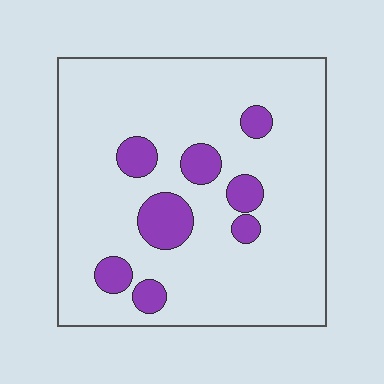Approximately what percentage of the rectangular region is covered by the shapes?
Approximately 15%.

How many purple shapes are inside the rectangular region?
8.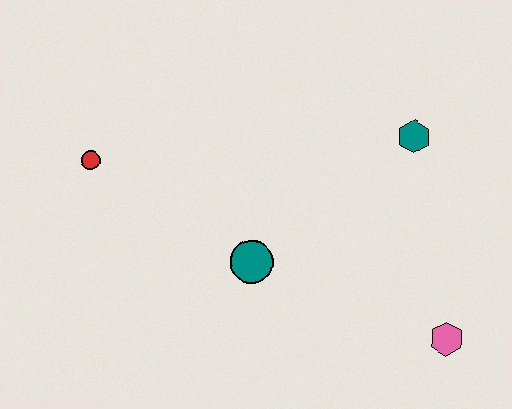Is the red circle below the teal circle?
No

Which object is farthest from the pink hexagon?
The red circle is farthest from the pink hexagon.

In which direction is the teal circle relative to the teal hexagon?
The teal circle is to the left of the teal hexagon.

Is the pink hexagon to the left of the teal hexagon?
No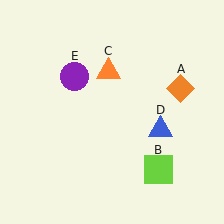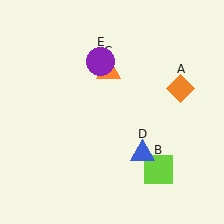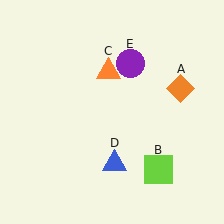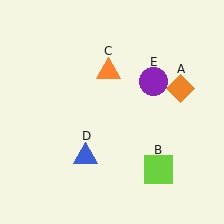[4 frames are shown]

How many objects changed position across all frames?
2 objects changed position: blue triangle (object D), purple circle (object E).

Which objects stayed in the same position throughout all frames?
Orange diamond (object A) and lime square (object B) and orange triangle (object C) remained stationary.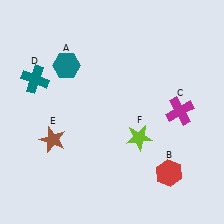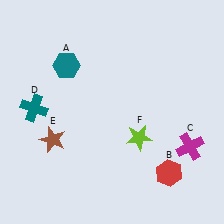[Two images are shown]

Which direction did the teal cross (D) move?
The teal cross (D) moved down.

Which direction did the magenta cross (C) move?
The magenta cross (C) moved down.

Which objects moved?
The objects that moved are: the magenta cross (C), the teal cross (D).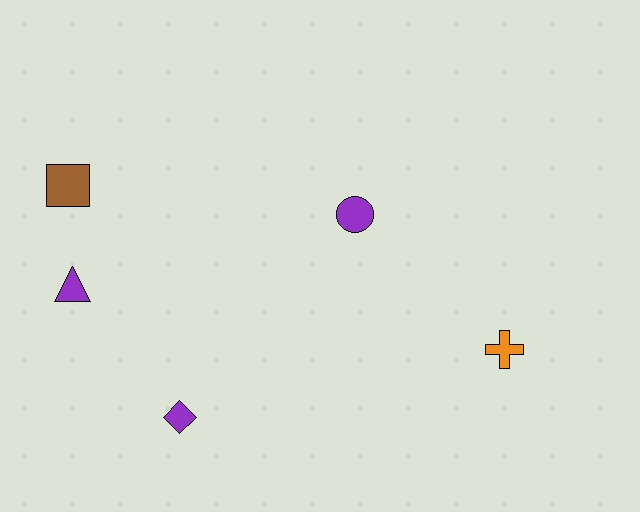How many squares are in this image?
There is 1 square.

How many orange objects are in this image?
There is 1 orange object.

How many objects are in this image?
There are 5 objects.